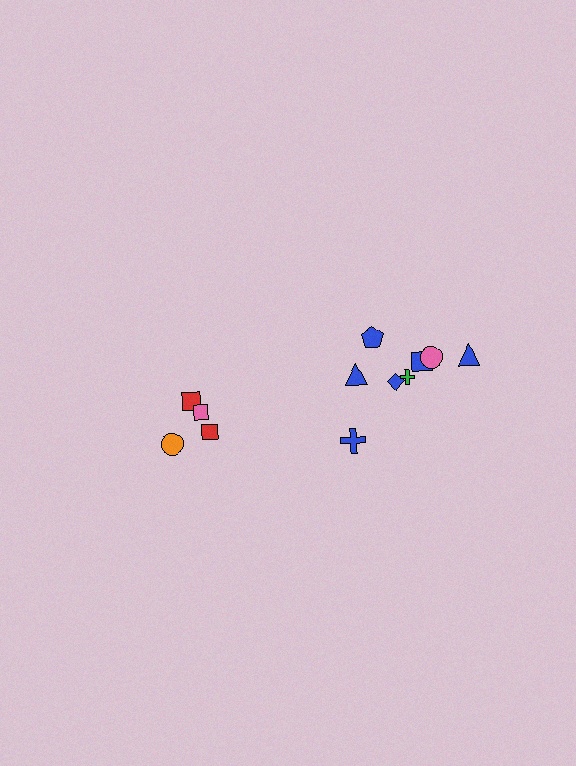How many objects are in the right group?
There are 8 objects.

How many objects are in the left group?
There are 4 objects.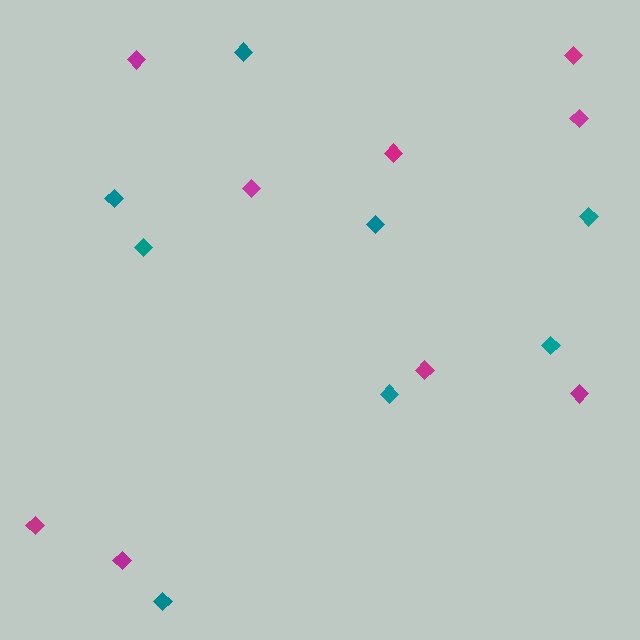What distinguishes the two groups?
There are 2 groups: one group of magenta diamonds (9) and one group of teal diamonds (8).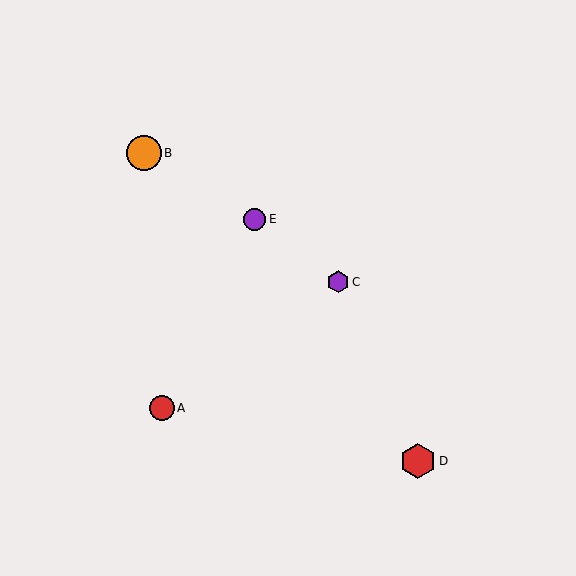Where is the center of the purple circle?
The center of the purple circle is at (255, 220).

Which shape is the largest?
The red hexagon (labeled D) is the largest.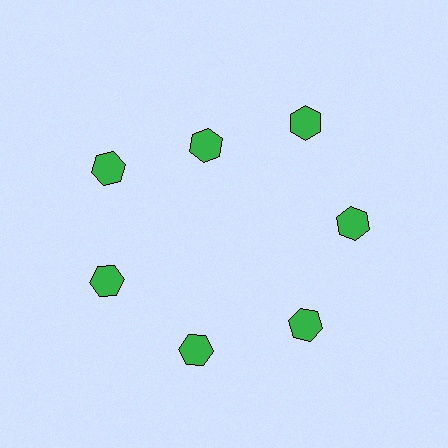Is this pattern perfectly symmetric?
No. The 7 green hexagons are arranged in a ring, but one element near the 12 o'clock position is pulled inward toward the center, breaking the 7-fold rotational symmetry.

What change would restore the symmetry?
The symmetry would be restored by moving it outward, back onto the ring so that all 7 hexagons sit at equal angles and equal distance from the center.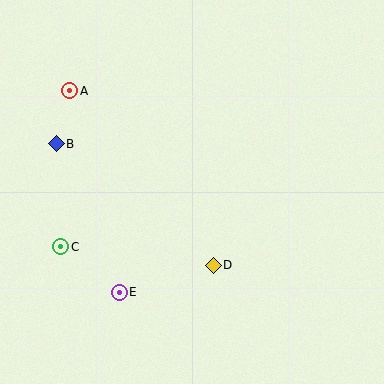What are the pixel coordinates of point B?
Point B is at (56, 144).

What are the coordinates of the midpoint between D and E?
The midpoint between D and E is at (166, 279).